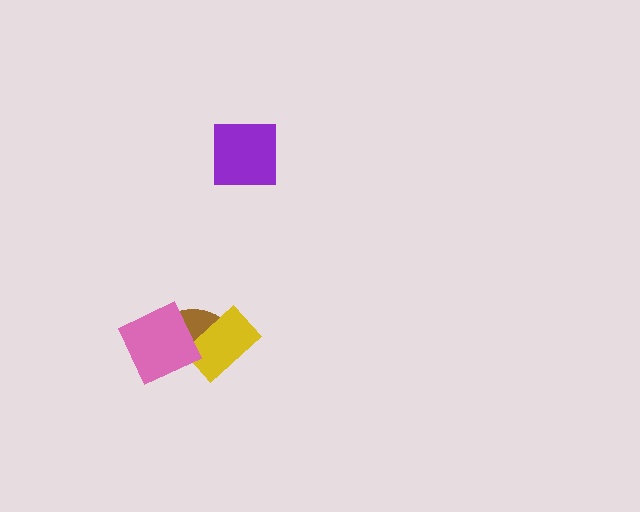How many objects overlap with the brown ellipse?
2 objects overlap with the brown ellipse.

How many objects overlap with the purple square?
0 objects overlap with the purple square.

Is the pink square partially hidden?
No, no other shape covers it.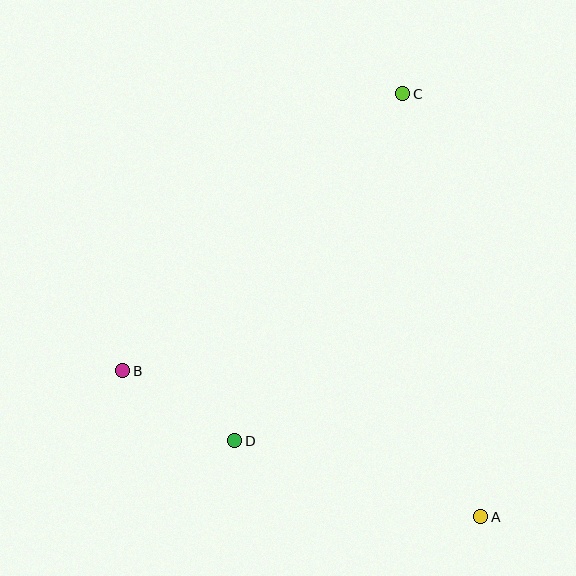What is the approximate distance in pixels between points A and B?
The distance between A and B is approximately 387 pixels.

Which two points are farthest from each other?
Points A and C are farthest from each other.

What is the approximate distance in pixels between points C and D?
The distance between C and D is approximately 385 pixels.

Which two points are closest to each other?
Points B and D are closest to each other.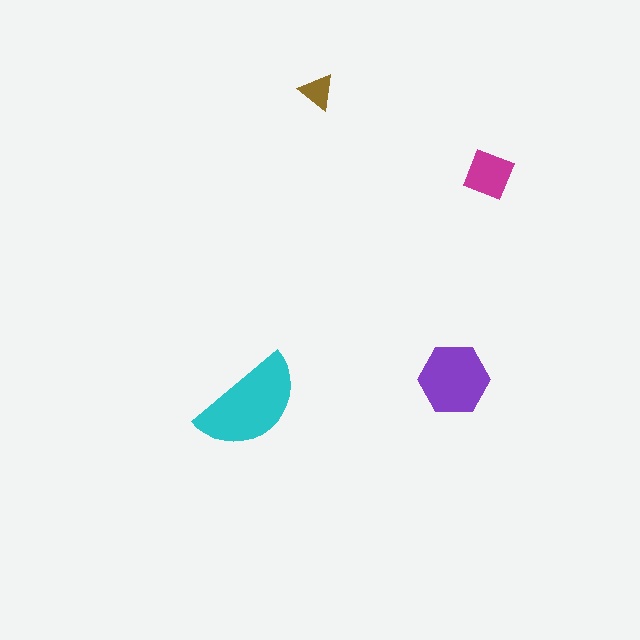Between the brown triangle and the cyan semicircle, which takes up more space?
The cyan semicircle.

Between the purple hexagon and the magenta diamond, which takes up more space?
The purple hexagon.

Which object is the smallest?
The brown triangle.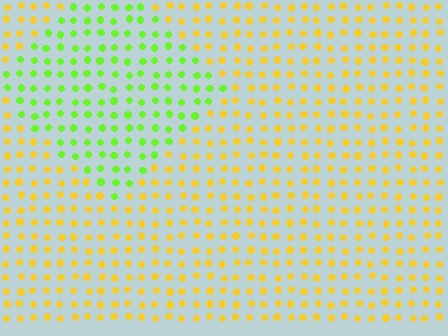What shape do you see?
I see a diamond.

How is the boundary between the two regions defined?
The boundary is defined purely by a slight shift in hue (about 54 degrees). Spacing, size, and orientation are identical on both sides.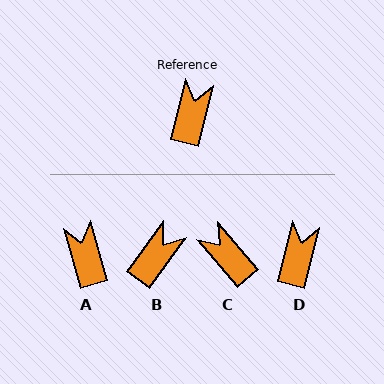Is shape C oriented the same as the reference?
No, it is off by about 54 degrees.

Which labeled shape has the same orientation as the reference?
D.